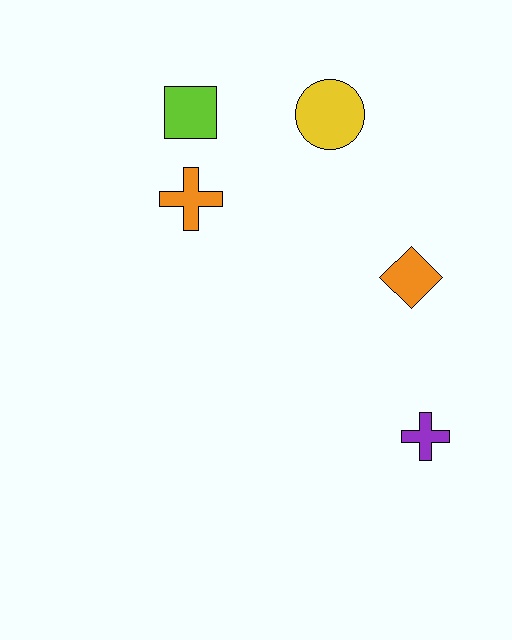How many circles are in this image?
There is 1 circle.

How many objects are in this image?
There are 5 objects.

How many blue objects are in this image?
There are no blue objects.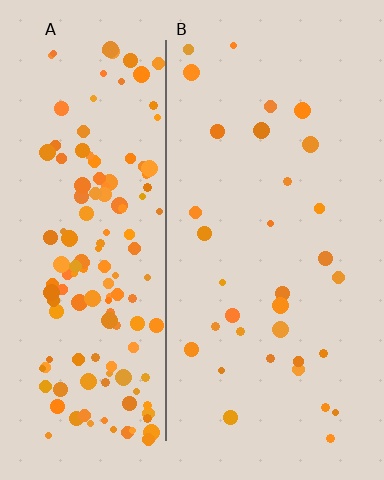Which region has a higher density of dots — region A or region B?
A (the left).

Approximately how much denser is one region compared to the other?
Approximately 4.8× — region A over region B.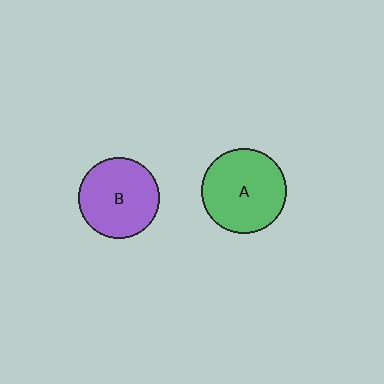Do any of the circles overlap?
No, none of the circles overlap.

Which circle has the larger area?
Circle A (green).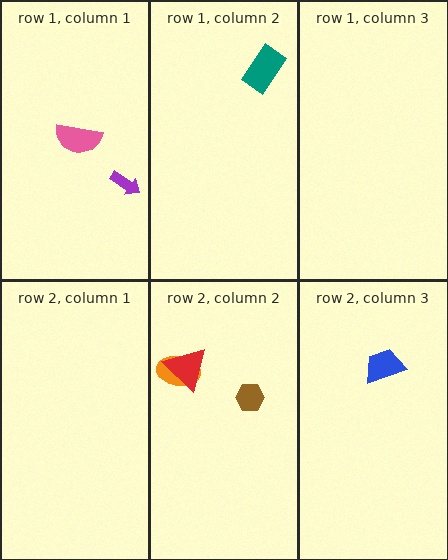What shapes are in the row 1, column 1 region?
The pink semicircle, the purple arrow.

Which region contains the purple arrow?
The row 1, column 1 region.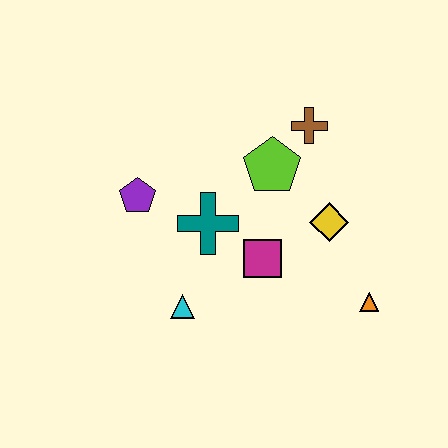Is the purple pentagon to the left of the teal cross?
Yes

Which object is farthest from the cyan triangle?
The brown cross is farthest from the cyan triangle.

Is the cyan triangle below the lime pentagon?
Yes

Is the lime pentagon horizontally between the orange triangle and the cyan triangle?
Yes